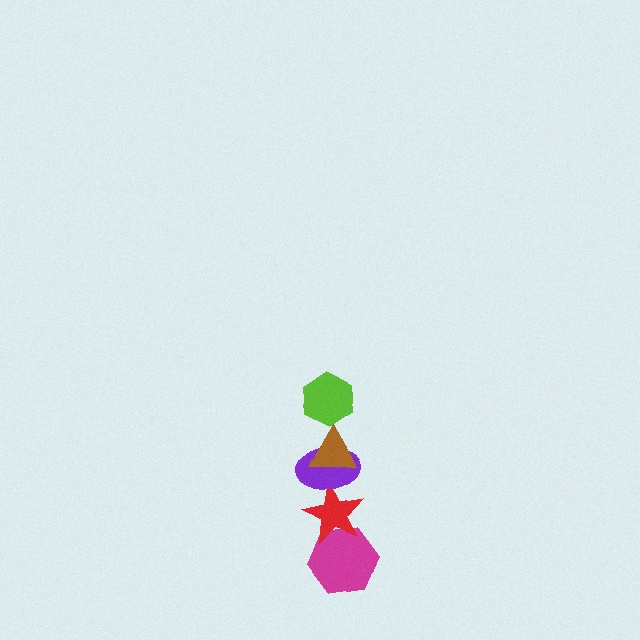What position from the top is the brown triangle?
The brown triangle is 2nd from the top.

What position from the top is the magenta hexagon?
The magenta hexagon is 5th from the top.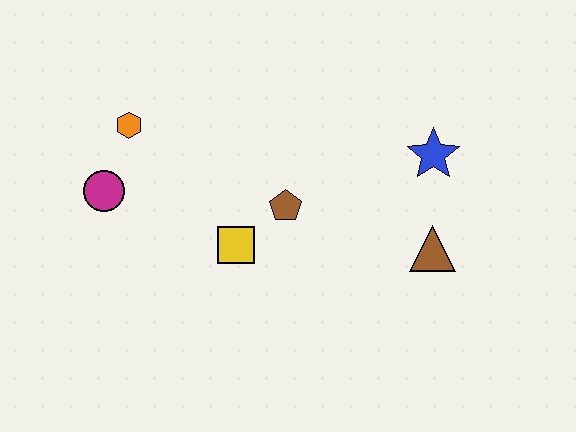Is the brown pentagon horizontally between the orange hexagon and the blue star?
Yes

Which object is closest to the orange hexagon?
The magenta circle is closest to the orange hexagon.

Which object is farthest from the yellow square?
The blue star is farthest from the yellow square.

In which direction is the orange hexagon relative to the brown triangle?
The orange hexagon is to the left of the brown triangle.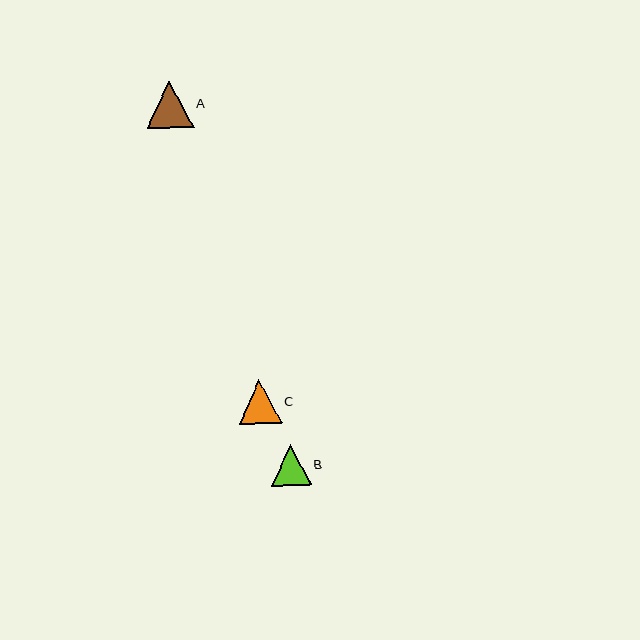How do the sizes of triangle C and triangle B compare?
Triangle C and triangle B are approximately the same size.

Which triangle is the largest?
Triangle A is the largest with a size of approximately 47 pixels.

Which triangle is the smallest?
Triangle B is the smallest with a size of approximately 40 pixels.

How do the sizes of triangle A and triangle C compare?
Triangle A and triangle C are approximately the same size.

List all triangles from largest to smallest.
From largest to smallest: A, C, B.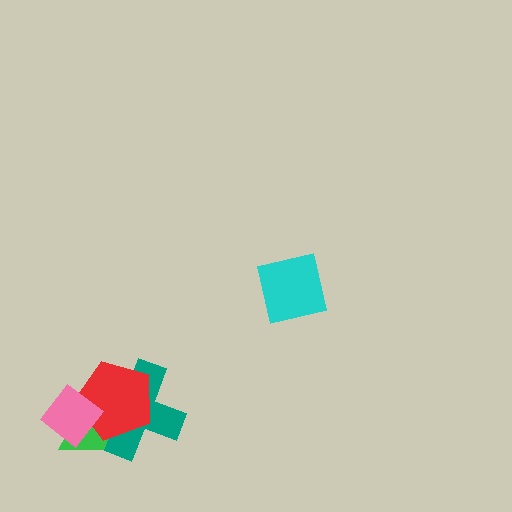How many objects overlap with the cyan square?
0 objects overlap with the cyan square.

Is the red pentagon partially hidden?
Yes, it is partially covered by another shape.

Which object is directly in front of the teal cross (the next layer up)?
The red pentagon is directly in front of the teal cross.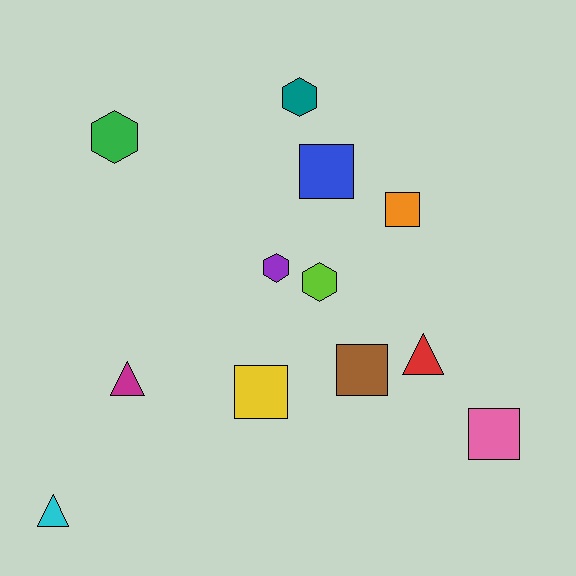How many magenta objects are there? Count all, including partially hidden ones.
There is 1 magenta object.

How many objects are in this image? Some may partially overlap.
There are 12 objects.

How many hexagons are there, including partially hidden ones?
There are 4 hexagons.